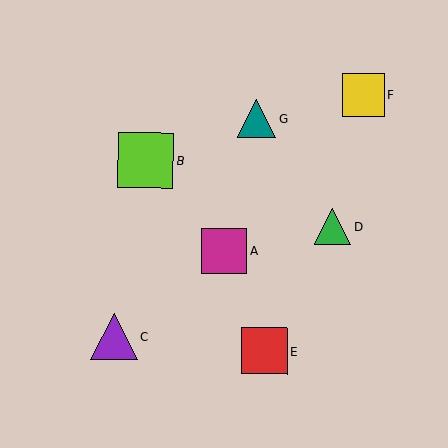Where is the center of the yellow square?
The center of the yellow square is at (363, 95).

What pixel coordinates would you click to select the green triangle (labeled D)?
Click at (332, 227) to select the green triangle D.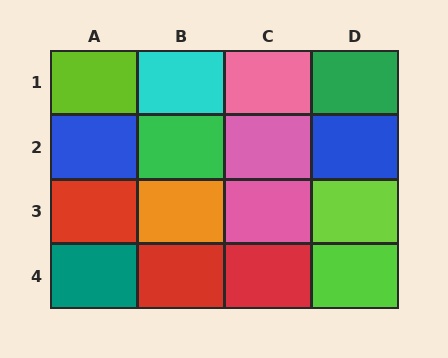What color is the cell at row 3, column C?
Pink.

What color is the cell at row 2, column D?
Blue.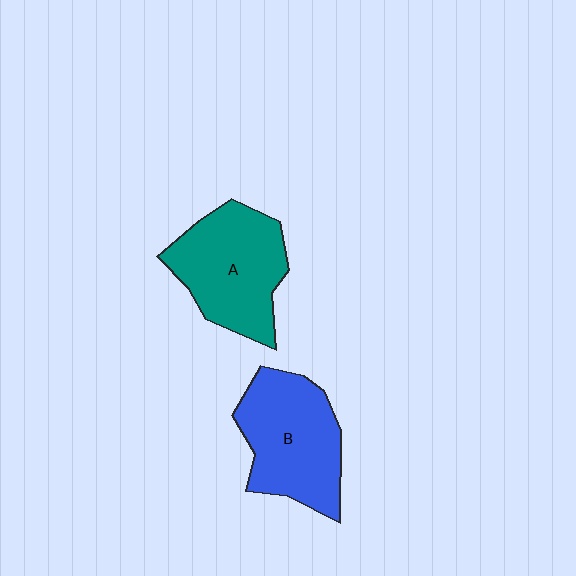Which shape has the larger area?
Shape B (blue).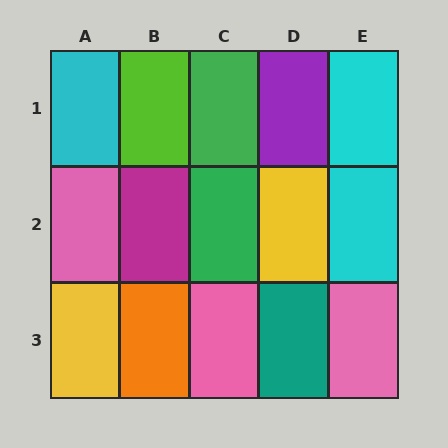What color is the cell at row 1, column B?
Lime.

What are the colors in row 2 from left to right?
Pink, magenta, green, yellow, cyan.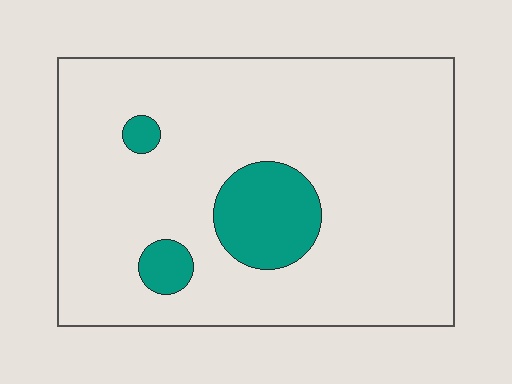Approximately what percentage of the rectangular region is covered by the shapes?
Approximately 10%.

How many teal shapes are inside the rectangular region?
3.